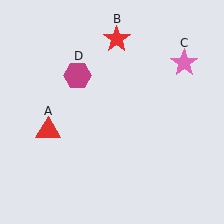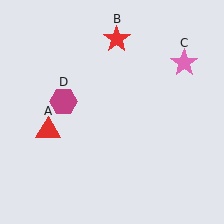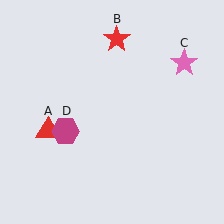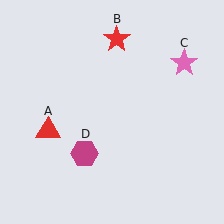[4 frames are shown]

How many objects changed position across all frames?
1 object changed position: magenta hexagon (object D).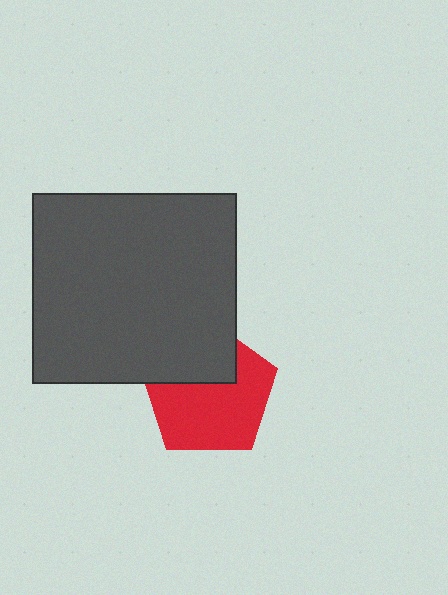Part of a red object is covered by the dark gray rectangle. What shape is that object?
It is a pentagon.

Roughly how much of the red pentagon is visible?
Most of it is visible (roughly 66%).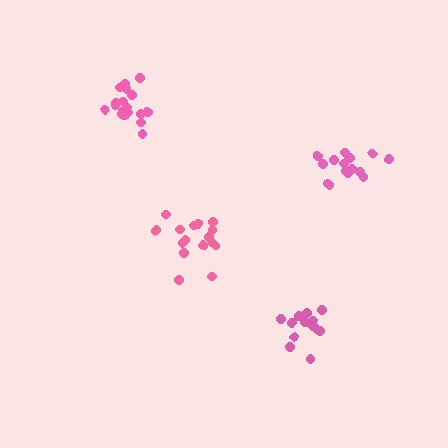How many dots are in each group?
Group 1: 16 dots, Group 2: 14 dots, Group 3: 16 dots, Group 4: 19 dots (65 total).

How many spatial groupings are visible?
There are 4 spatial groupings.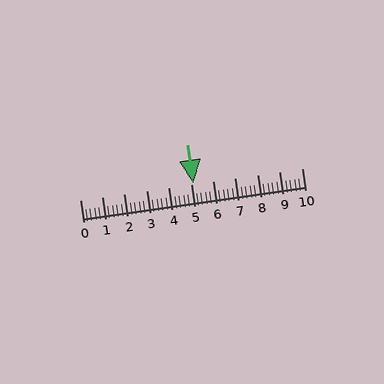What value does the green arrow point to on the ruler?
The green arrow points to approximately 5.1.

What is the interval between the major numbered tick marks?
The major tick marks are spaced 1 units apart.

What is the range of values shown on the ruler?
The ruler shows values from 0 to 10.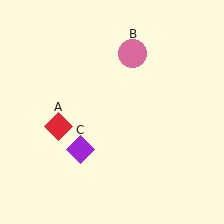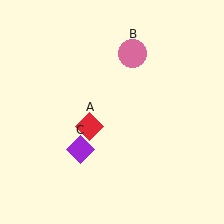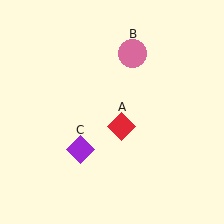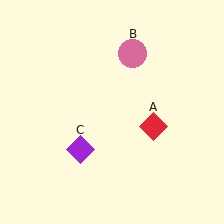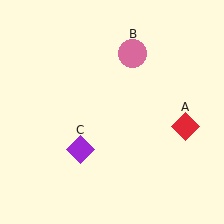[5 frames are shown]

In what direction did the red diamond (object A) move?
The red diamond (object A) moved right.